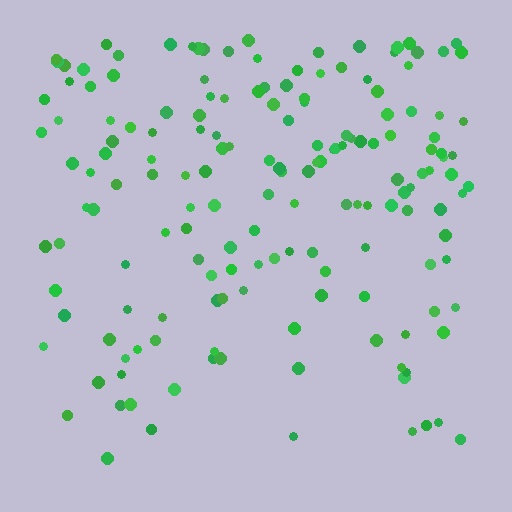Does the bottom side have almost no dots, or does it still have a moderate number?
Still a moderate number, just noticeably fewer than the top.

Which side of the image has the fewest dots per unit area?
The bottom.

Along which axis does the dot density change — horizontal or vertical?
Vertical.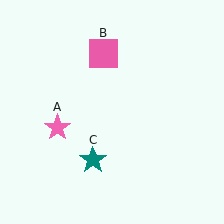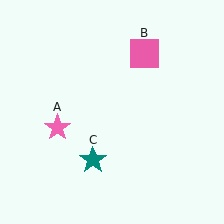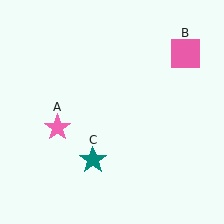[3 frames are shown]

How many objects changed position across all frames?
1 object changed position: pink square (object B).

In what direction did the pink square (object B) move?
The pink square (object B) moved right.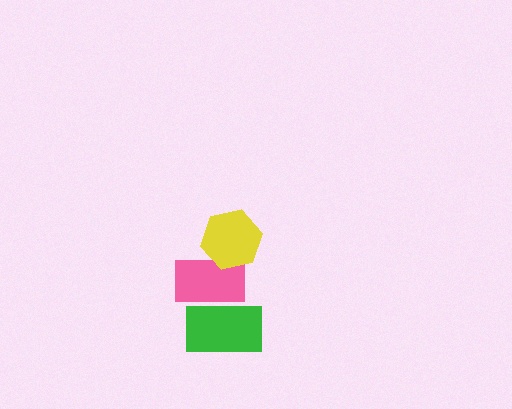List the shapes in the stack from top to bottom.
From top to bottom: the yellow hexagon, the pink rectangle, the green rectangle.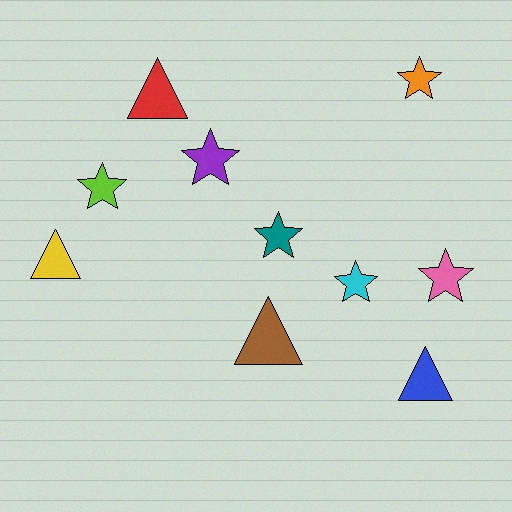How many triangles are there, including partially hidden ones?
There are 4 triangles.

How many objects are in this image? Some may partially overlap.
There are 10 objects.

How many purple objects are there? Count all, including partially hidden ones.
There is 1 purple object.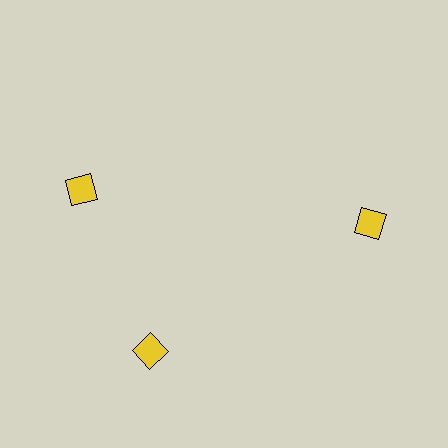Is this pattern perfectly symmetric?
No. The 3 yellow diamonds are arranged in a ring, but one element near the 11 o'clock position is rotated out of alignment along the ring, breaking the 3-fold rotational symmetry.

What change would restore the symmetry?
The symmetry would be restored by rotating it back into even spacing with its neighbors so that all 3 diamonds sit at equal angles and equal distance from the center.